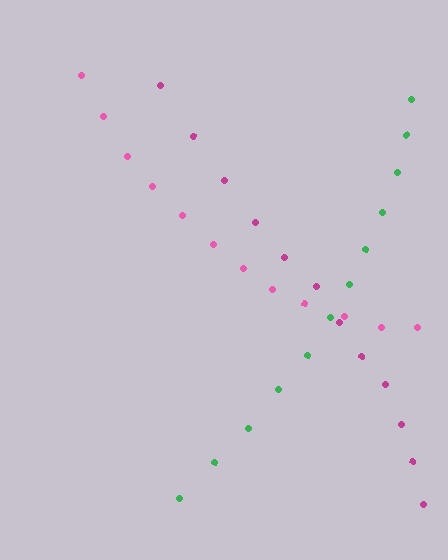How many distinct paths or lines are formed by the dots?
There are 3 distinct paths.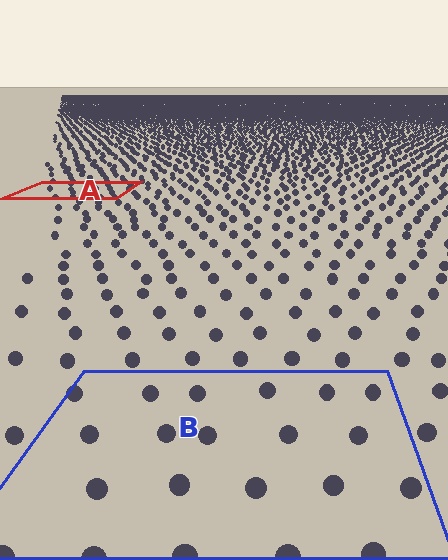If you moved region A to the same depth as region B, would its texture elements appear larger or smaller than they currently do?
They would appear larger. At a closer depth, the same texture elements are projected at a bigger on-screen size.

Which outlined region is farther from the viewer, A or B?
Region A is farther from the viewer — the texture elements inside it appear smaller and more densely packed.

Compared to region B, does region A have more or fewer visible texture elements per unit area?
Region A has more texture elements per unit area — they are packed more densely because it is farther away.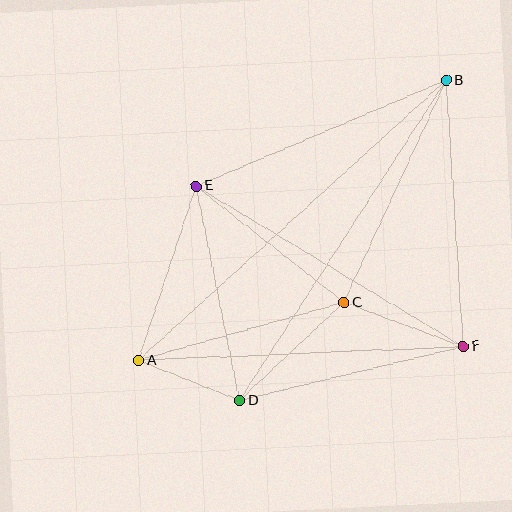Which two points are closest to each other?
Points A and D are closest to each other.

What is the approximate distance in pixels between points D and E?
The distance between D and E is approximately 219 pixels.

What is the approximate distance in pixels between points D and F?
The distance between D and F is approximately 230 pixels.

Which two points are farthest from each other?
Points A and B are farthest from each other.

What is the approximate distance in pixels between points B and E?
The distance between B and E is approximately 271 pixels.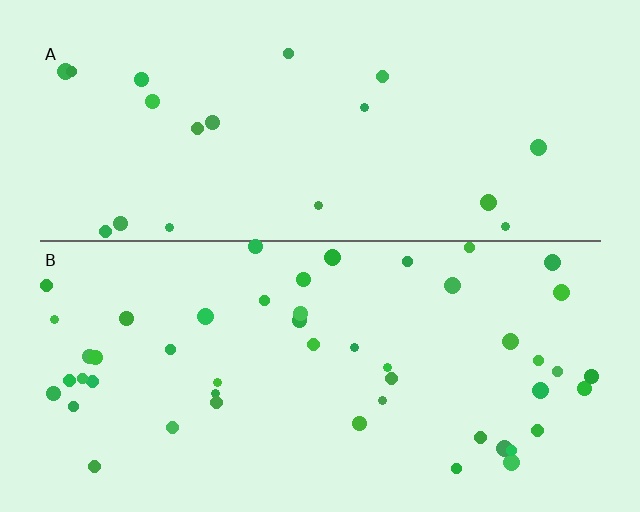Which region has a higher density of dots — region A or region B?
B (the bottom).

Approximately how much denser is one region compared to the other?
Approximately 2.5× — region B over region A.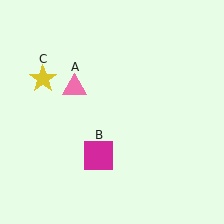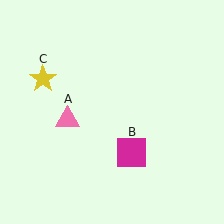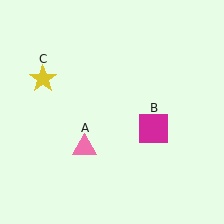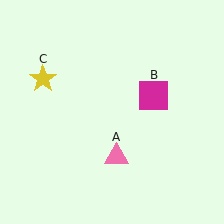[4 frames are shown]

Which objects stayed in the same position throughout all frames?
Yellow star (object C) remained stationary.